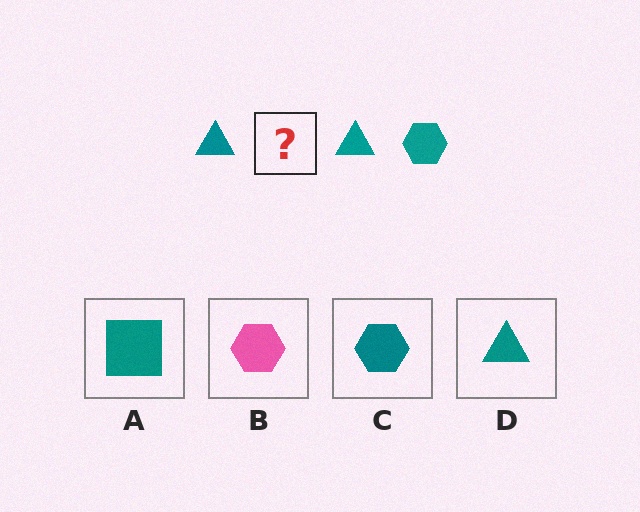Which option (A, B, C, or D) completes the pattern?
C.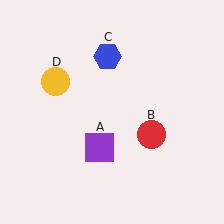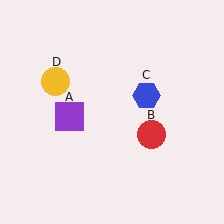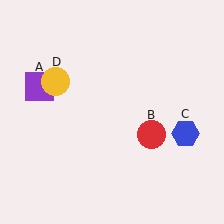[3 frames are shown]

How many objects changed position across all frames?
2 objects changed position: purple square (object A), blue hexagon (object C).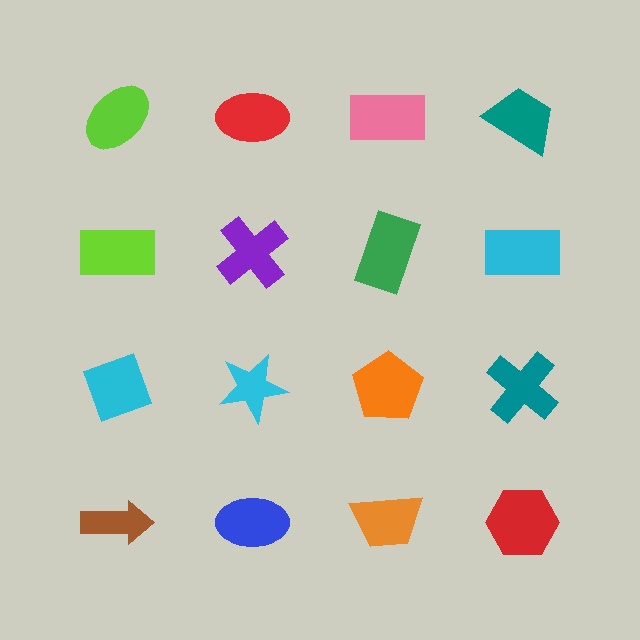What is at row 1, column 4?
A teal trapezoid.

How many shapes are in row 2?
4 shapes.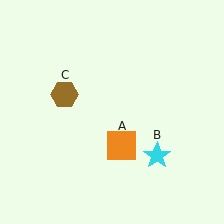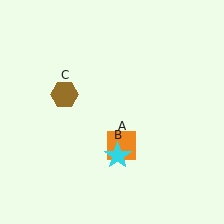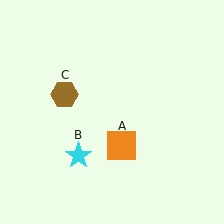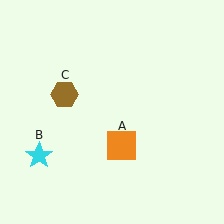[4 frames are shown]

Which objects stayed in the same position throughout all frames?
Orange square (object A) and brown hexagon (object C) remained stationary.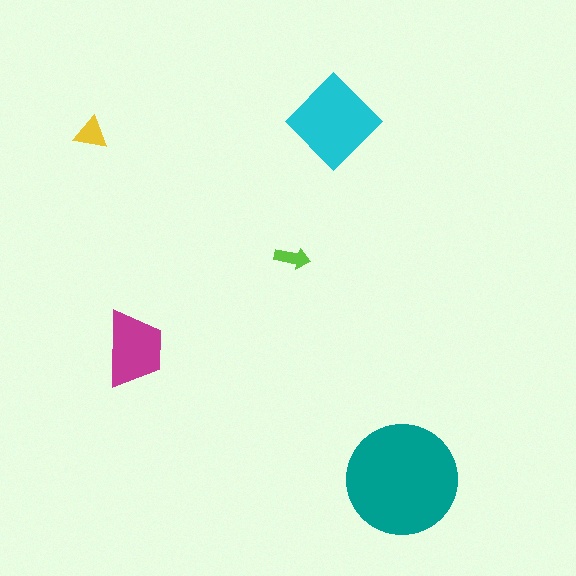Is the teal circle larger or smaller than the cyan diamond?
Larger.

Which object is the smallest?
The lime arrow.